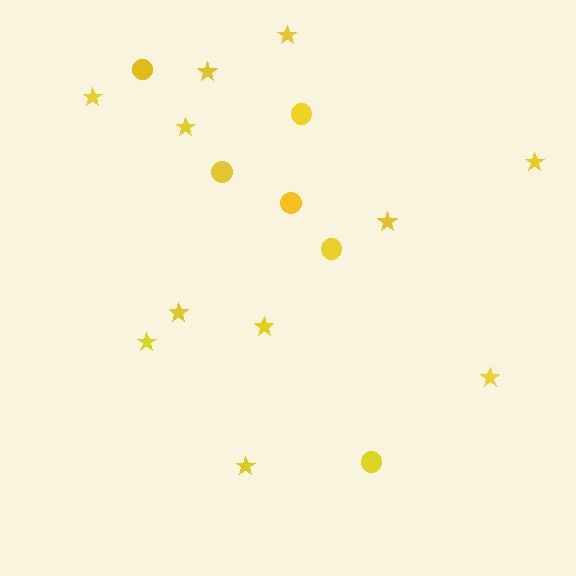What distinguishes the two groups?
There are 2 groups: one group of stars (11) and one group of circles (6).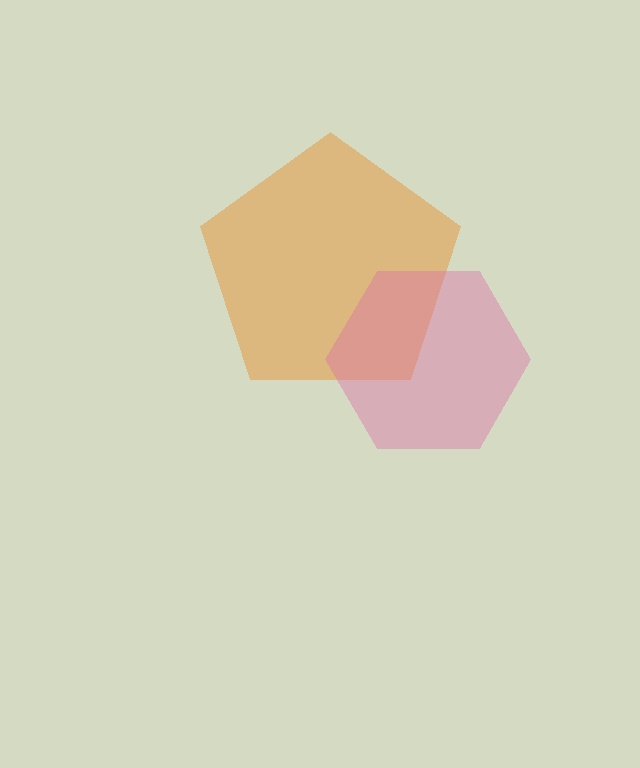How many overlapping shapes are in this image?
There are 2 overlapping shapes in the image.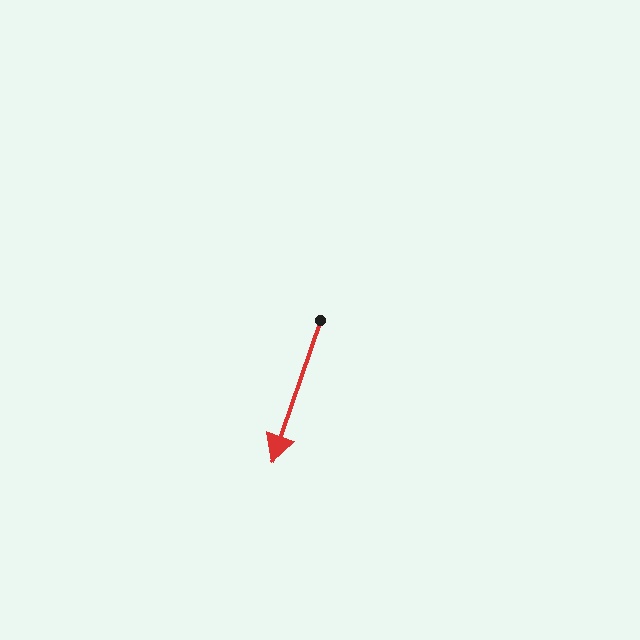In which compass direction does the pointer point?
South.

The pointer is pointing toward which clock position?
Roughly 7 o'clock.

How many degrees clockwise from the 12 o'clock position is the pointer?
Approximately 199 degrees.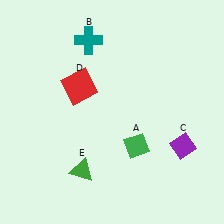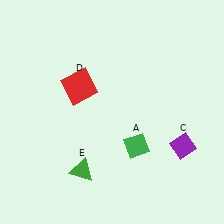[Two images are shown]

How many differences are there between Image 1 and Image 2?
There is 1 difference between the two images.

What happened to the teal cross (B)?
The teal cross (B) was removed in Image 2. It was in the top-left area of Image 1.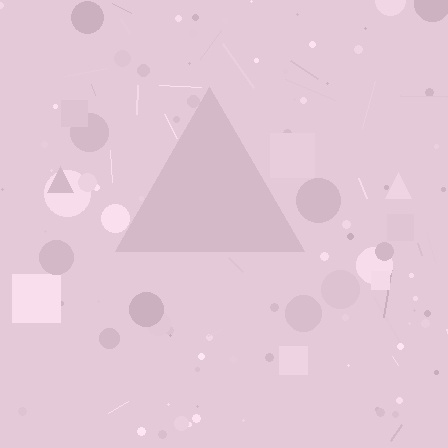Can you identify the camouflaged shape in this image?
The camouflaged shape is a triangle.